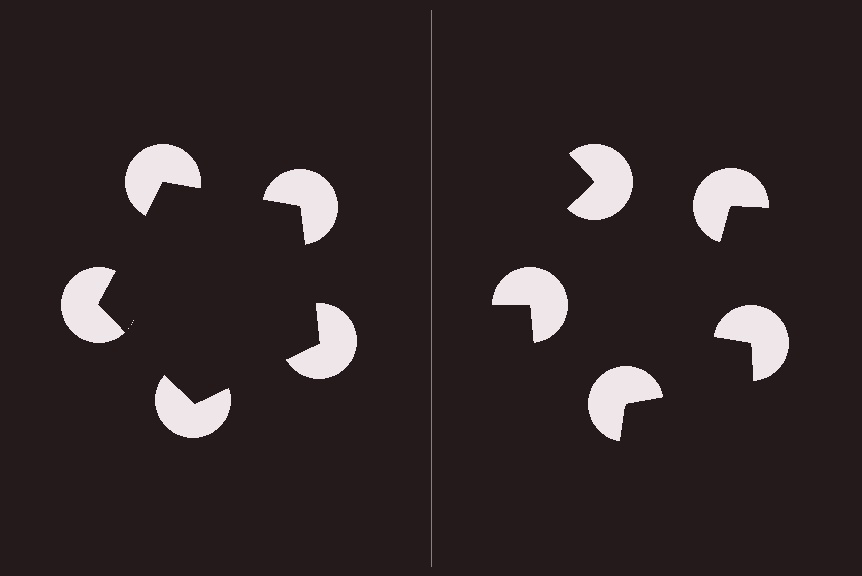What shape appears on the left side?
An illusory pentagon.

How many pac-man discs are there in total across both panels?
10 — 5 on each side.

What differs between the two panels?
The pac-man discs are positioned identically on both sides; only the wedge orientations differ. On the left they align to a pentagon; on the right they are misaligned.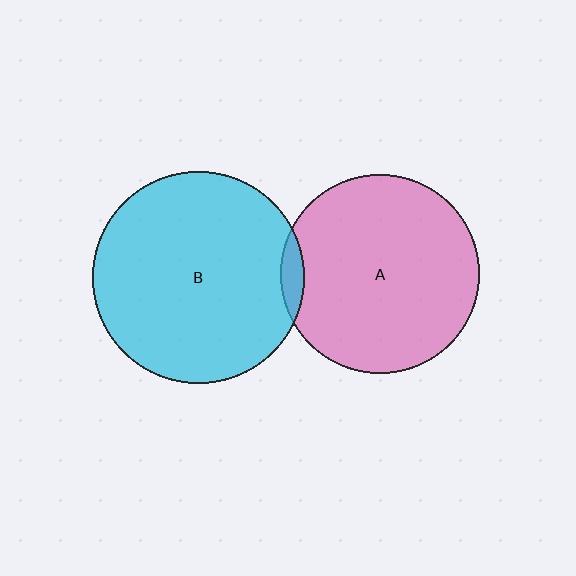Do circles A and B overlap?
Yes.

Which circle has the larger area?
Circle B (cyan).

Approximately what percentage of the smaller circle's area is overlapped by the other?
Approximately 5%.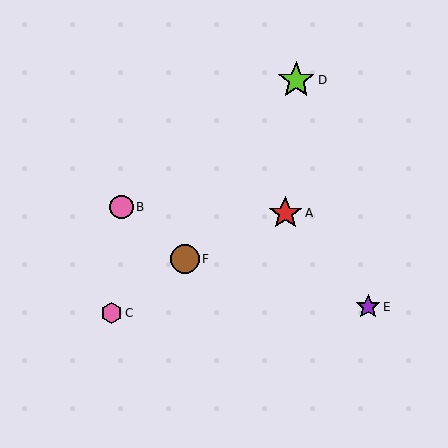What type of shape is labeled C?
Shape C is a pink hexagon.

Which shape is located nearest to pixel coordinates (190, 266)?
The brown circle (labeled F) at (185, 259) is nearest to that location.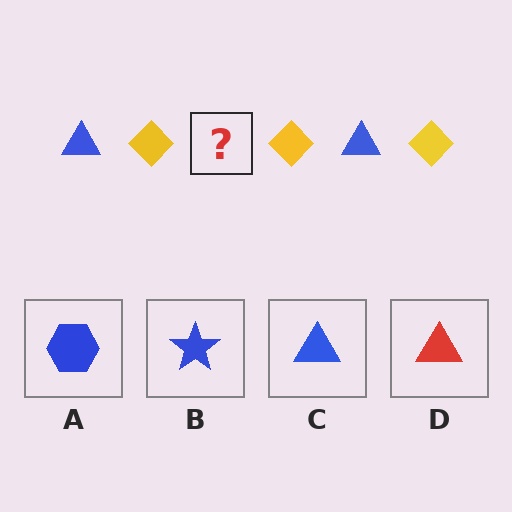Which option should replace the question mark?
Option C.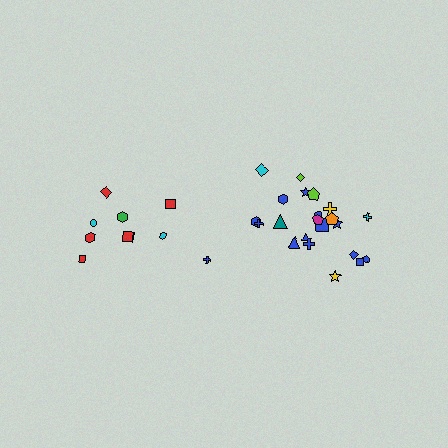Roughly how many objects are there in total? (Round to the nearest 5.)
Roughly 30 objects in total.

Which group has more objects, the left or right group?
The right group.